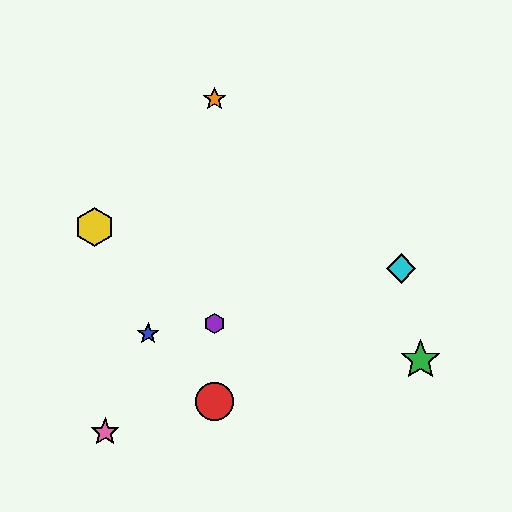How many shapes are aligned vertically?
3 shapes (the red circle, the purple hexagon, the orange star) are aligned vertically.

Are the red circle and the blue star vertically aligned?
No, the red circle is at x≈214 and the blue star is at x≈148.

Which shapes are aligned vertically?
The red circle, the purple hexagon, the orange star are aligned vertically.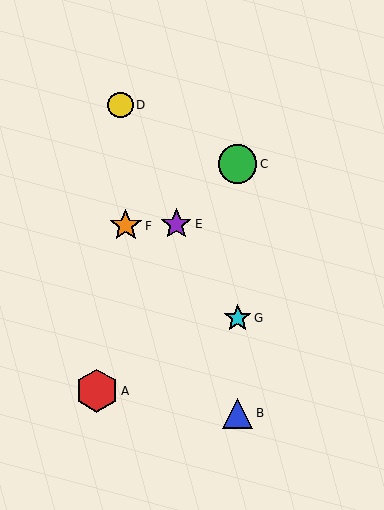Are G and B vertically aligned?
Yes, both are at x≈238.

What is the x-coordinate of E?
Object E is at x≈176.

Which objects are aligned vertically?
Objects B, C, G are aligned vertically.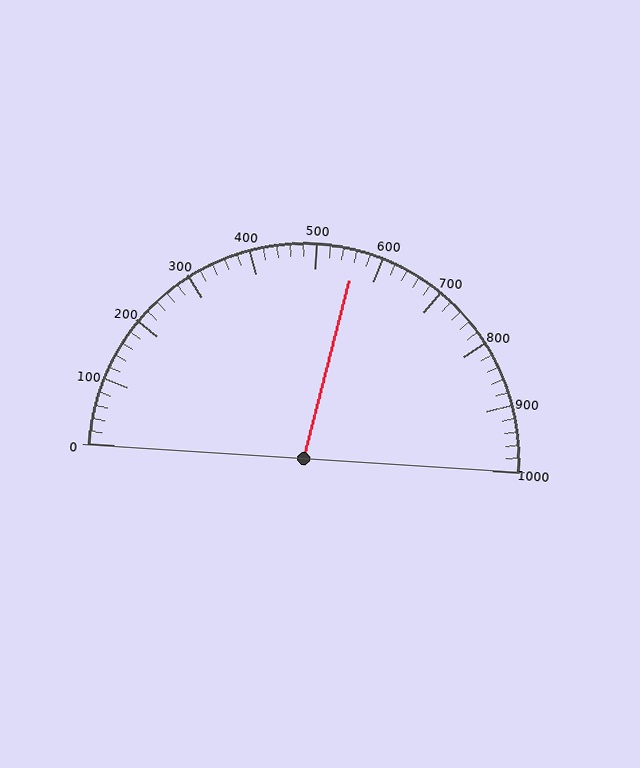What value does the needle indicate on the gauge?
The needle indicates approximately 560.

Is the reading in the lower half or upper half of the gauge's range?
The reading is in the upper half of the range (0 to 1000).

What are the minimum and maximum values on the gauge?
The gauge ranges from 0 to 1000.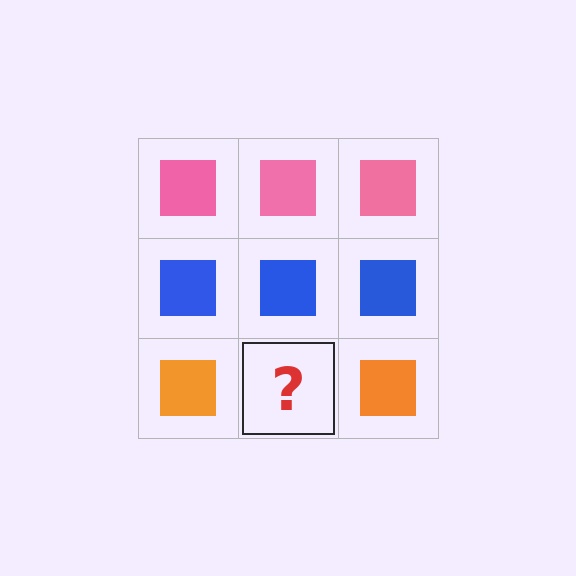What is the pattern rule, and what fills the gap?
The rule is that each row has a consistent color. The gap should be filled with an orange square.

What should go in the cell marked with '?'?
The missing cell should contain an orange square.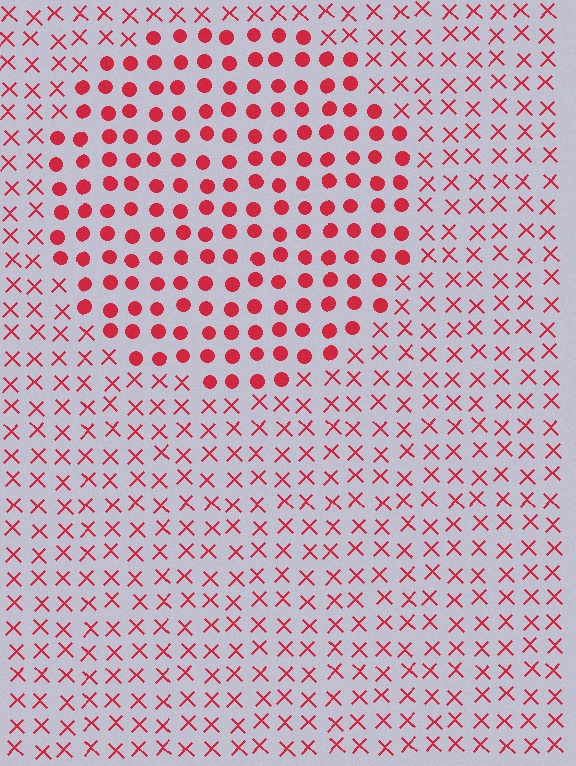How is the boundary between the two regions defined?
The boundary is defined by a change in element shape: circles inside vs. X marks outside. All elements share the same color and spacing.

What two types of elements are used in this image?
The image uses circles inside the circle region and X marks outside it.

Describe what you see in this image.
The image is filled with small red elements arranged in a uniform grid. A circle-shaped region contains circles, while the surrounding area contains X marks. The boundary is defined purely by the change in element shape.